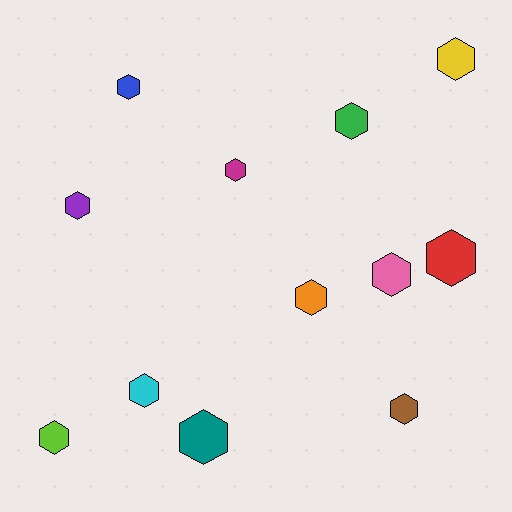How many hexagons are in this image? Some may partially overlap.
There are 12 hexagons.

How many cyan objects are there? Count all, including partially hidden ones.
There is 1 cyan object.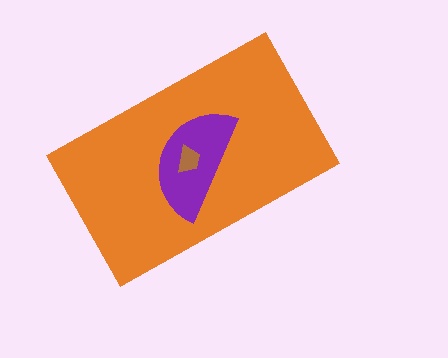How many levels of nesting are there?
3.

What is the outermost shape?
The orange rectangle.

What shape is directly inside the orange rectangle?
The purple semicircle.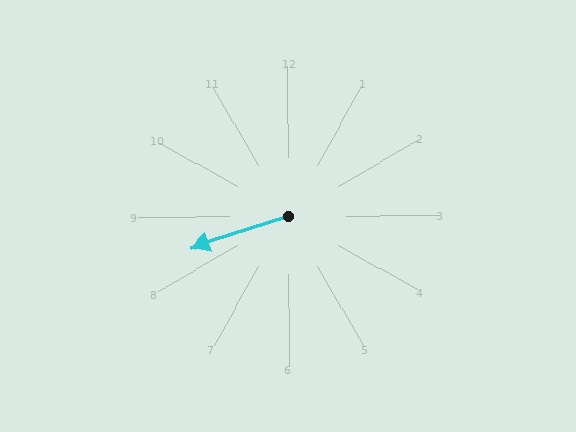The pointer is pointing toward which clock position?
Roughly 8 o'clock.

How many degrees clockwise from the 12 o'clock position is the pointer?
Approximately 252 degrees.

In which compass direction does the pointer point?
West.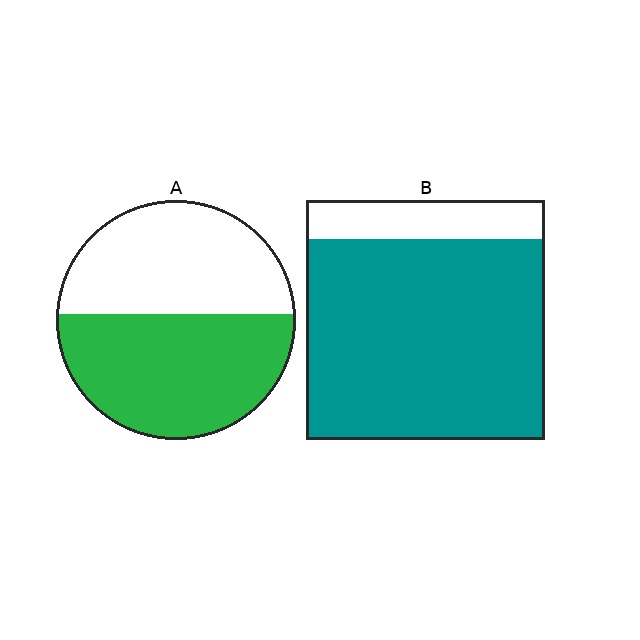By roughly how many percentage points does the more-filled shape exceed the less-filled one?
By roughly 30 percentage points (B over A).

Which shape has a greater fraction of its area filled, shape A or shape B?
Shape B.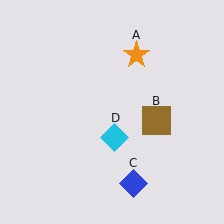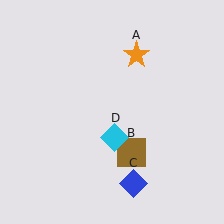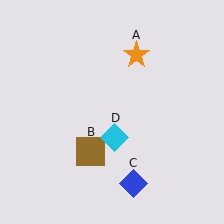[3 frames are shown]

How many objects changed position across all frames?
1 object changed position: brown square (object B).